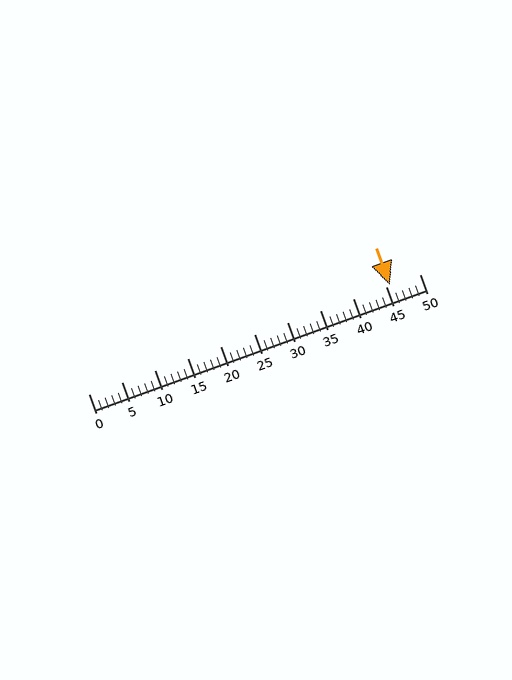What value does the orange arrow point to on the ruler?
The orange arrow points to approximately 46.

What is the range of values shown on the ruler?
The ruler shows values from 0 to 50.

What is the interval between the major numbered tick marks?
The major tick marks are spaced 5 units apart.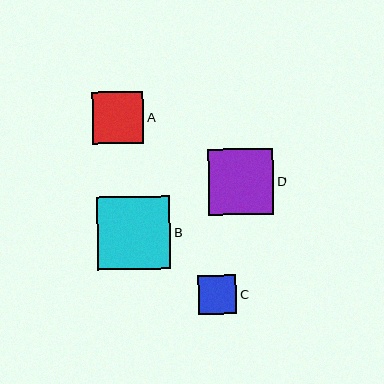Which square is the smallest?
Square C is the smallest with a size of approximately 39 pixels.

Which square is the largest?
Square B is the largest with a size of approximately 73 pixels.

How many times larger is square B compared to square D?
Square B is approximately 1.1 times the size of square D.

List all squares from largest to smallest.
From largest to smallest: B, D, A, C.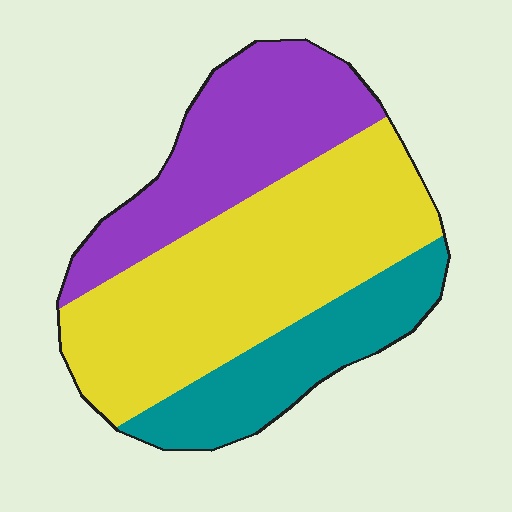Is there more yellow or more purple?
Yellow.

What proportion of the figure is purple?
Purple covers around 30% of the figure.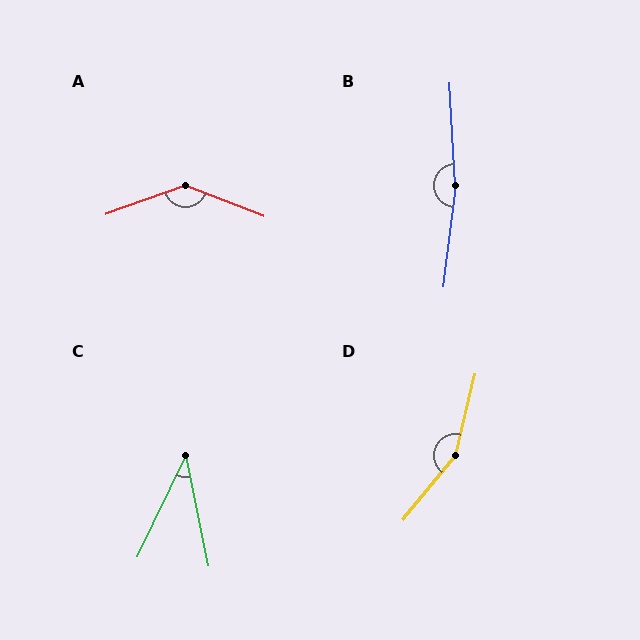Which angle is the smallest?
C, at approximately 37 degrees.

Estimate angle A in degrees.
Approximately 139 degrees.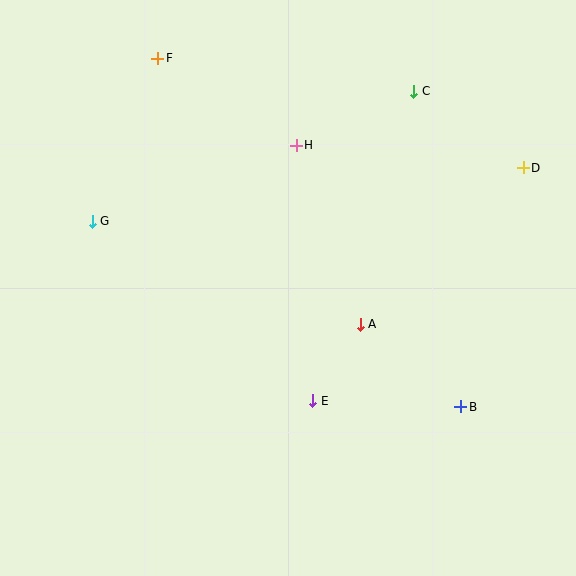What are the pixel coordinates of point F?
Point F is at (158, 58).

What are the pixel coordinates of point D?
Point D is at (523, 168).